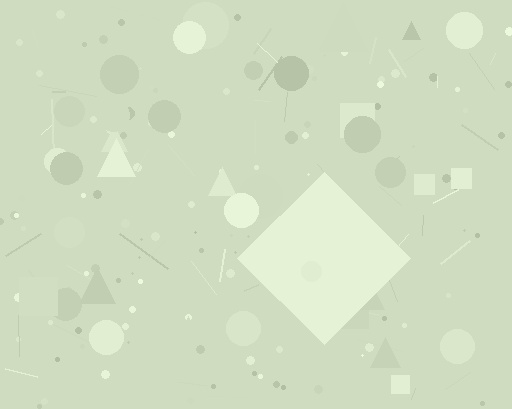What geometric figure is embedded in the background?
A diamond is embedded in the background.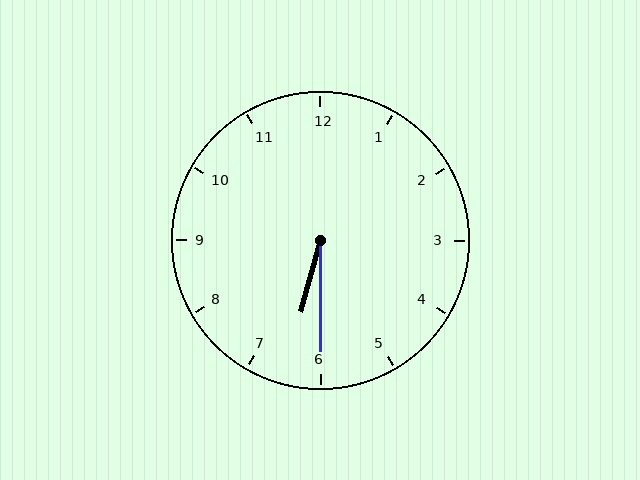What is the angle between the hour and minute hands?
Approximately 15 degrees.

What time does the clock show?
6:30.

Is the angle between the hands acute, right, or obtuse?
It is acute.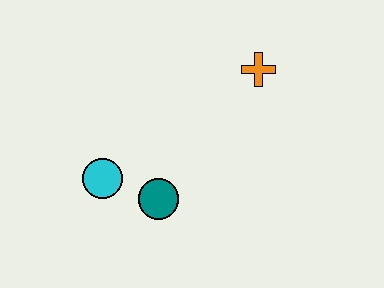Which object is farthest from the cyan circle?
The orange cross is farthest from the cyan circle.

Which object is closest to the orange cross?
The teal circle is closest to the orange cross.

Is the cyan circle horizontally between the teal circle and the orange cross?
No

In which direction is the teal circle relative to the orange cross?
The teal circle is below the orange cross.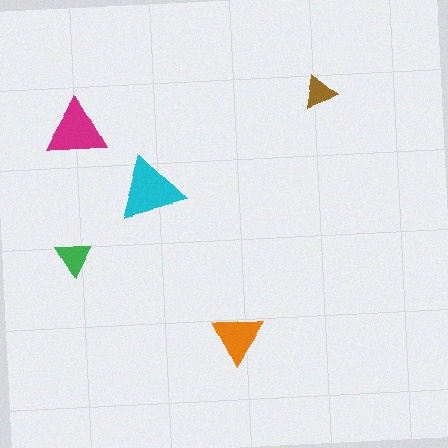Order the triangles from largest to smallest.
the cyan one, the magenta one, the orange one, the green one, the brown one.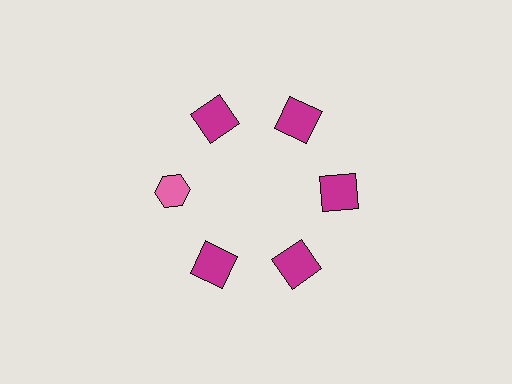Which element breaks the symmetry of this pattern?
The pink hexagon at roughly the 9 o'clock position breaks the symmetry. All other shapes are magenta squares.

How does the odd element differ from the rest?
It differs in both color (pink instead of magenta) and shape (hexagon instead of square).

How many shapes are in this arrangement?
There are 6 shapes arranged in a ring pattern.